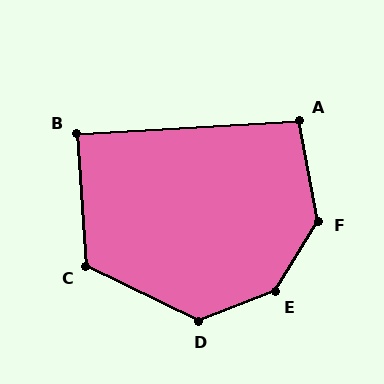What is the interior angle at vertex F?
Approximately 138 degrees (obtuse).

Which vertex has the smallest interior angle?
B, at approximately 89 degrees.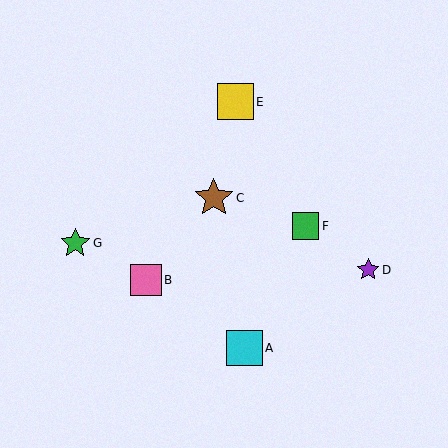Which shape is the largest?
The brown star (labeled C) is the largest.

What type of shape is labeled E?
Shape E is a yellow square.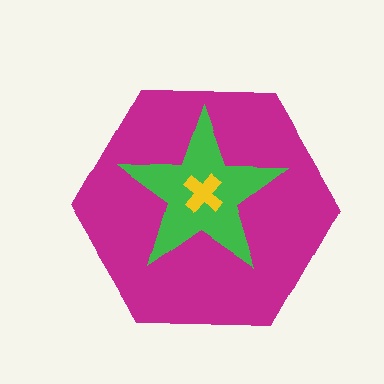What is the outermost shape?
The magenta hexagon.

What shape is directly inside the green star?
The yellow cross.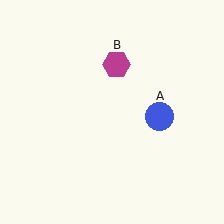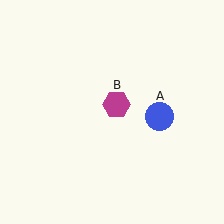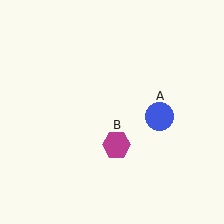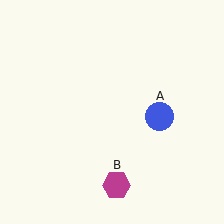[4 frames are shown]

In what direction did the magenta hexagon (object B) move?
The magenta hexagon (object B) moved down.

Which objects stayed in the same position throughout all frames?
Blue circle (object A) remained stationary.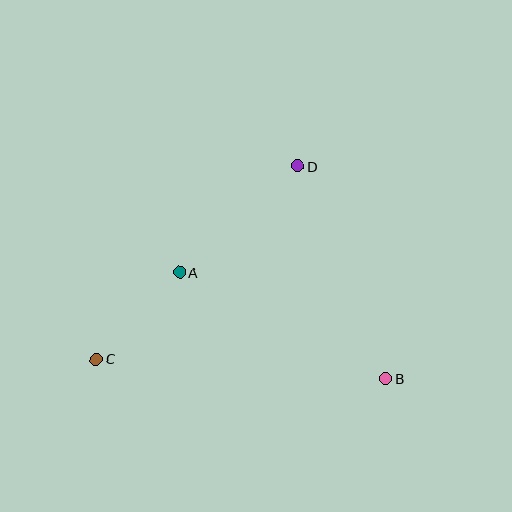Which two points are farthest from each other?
Points B and C are farthest from each other.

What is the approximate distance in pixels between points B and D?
The distance between B and D is approximately 230 pixels.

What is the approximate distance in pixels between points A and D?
The distance between A and D is approximately 159 pixels.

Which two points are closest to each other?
Points A and C are closest to each other.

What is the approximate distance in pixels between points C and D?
The distance between C and D is approximately 279 pixels.